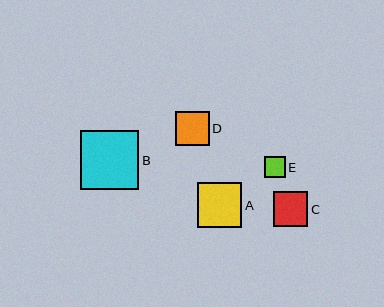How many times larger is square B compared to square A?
Square B is approximately 1.3 times the size of square A.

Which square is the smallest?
Square E is the smallest with a size of approximately 21 pixels.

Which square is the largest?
Square B is the largest with a size of approximately 58 pixels.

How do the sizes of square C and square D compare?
Square C and square D are approximately the same size.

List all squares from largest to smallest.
From largest to smallest: B, A, C, D, E.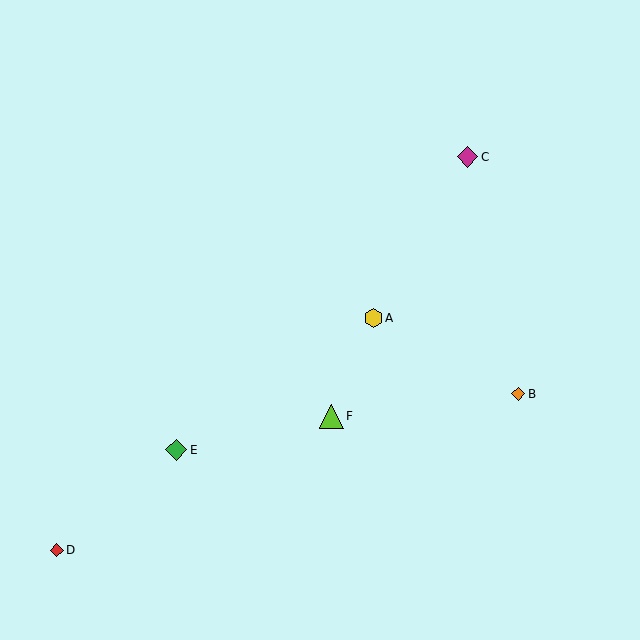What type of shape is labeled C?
Shape C is a magenta diamond.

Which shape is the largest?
The lime triangle (labeled F) is the largest.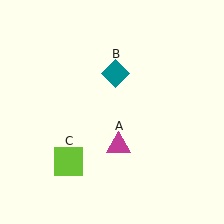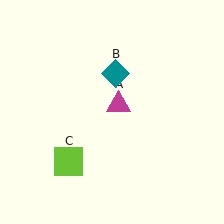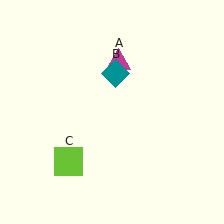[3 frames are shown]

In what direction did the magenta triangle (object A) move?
The magenta triangle (object A) moved up.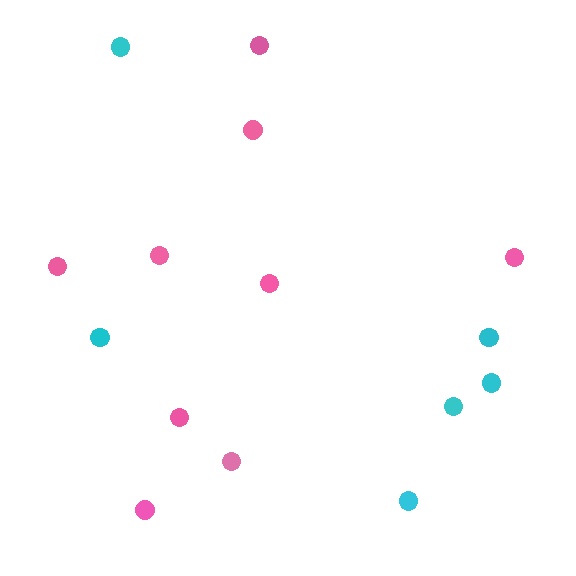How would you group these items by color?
There are 2 groups: one group of pink circles (9) and one group of cyan circles (6).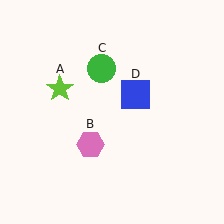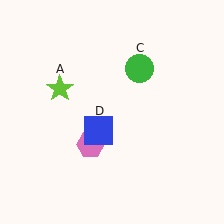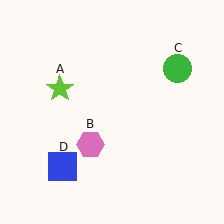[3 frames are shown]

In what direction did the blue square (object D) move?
The blue square (object D) moved down and to the left.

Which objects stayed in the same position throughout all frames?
Lime star (object A) and pink hexagon (object B) remained stationary.